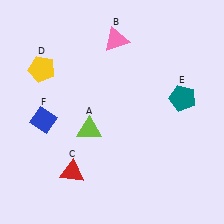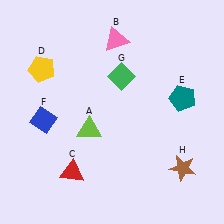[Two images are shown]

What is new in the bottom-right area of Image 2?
A brown star (H) was added in the bottom-right area of Image 2.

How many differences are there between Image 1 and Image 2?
There are 2 differences between the two images.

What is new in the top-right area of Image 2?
A green diamond (G) was added in the top-right area of Image 2.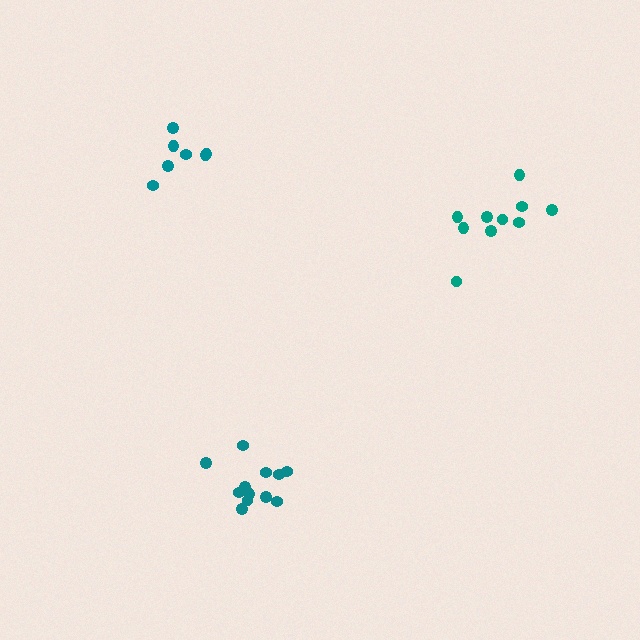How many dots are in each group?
Group 1: 12 dots, Group 2: 7 dots, Group 3: 10 dots (29 total).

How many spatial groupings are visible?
There are 3 spatial groupings.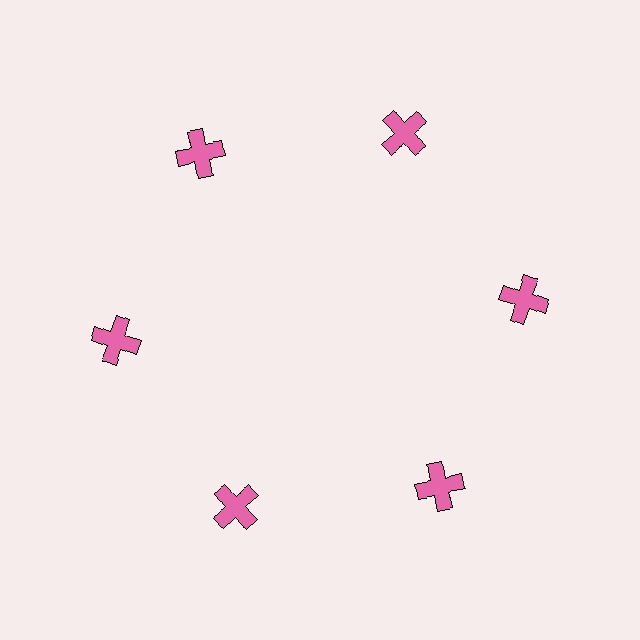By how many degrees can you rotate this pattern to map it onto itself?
The pattern maps onto itself every 60 degrees of rotation.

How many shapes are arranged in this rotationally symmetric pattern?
There are 6 shapes, arranged in 6 groups of 1.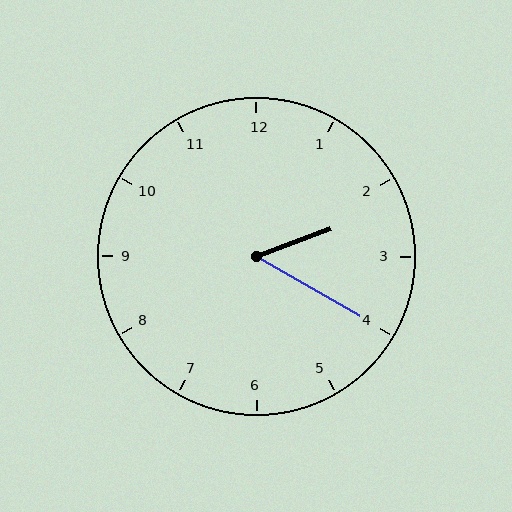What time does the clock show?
2:20.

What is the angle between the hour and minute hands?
Approximately 50 degrees.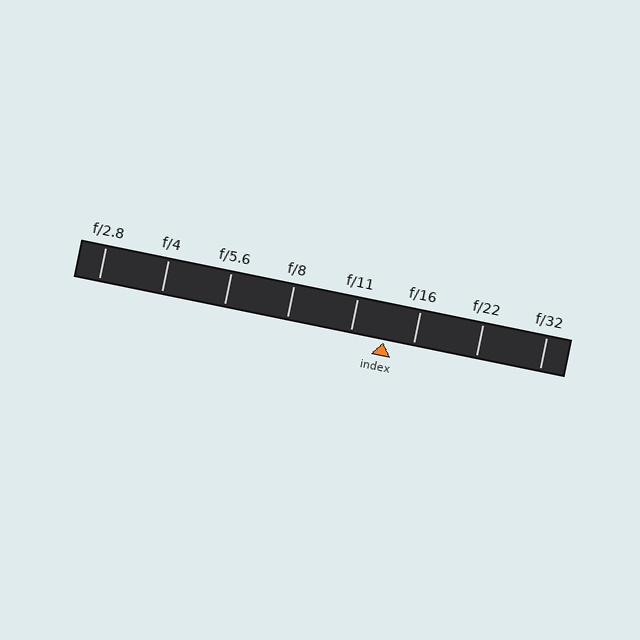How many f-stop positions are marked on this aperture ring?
There are 8 f-stop positions marked.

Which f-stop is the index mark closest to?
The index mark is closest to f/16.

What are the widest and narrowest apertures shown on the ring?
The widest aperture shown is f/2.8 and the narrowest is f/32.